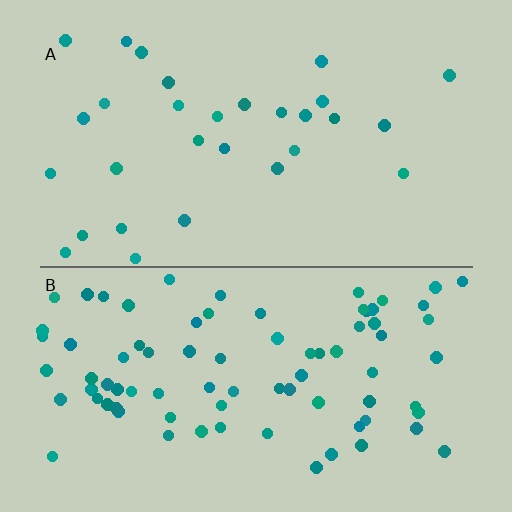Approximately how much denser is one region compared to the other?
Approximately 2.8× — region B over region A.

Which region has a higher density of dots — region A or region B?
B (the bottom).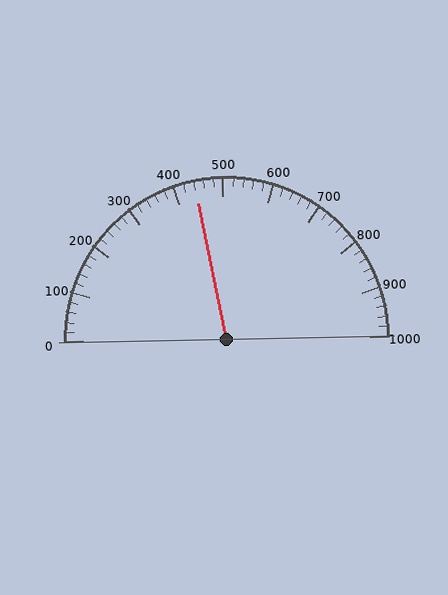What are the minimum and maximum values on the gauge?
The gauge ranges from 0 to 1000.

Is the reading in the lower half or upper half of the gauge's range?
The reading is in the lower half of the range (0 to 1000).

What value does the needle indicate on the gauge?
The needle indicates approximately 440.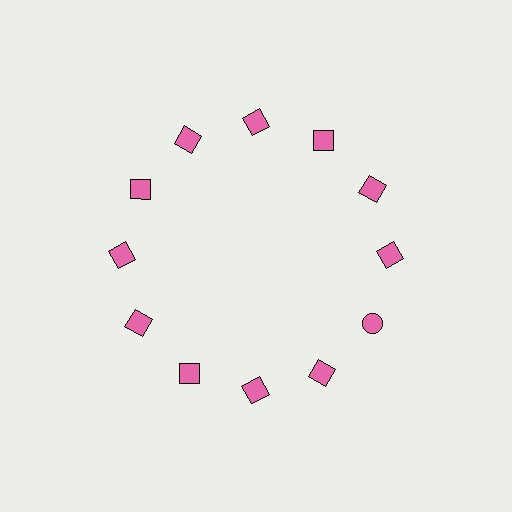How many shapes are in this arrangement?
There are 12 shapes arranged in a ring pattern.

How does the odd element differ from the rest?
It has a different shape: circle instead of square.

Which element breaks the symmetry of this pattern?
The pink circle at roughly the 4 o'clock position breaks the symmetry. All other shapes are pink squares.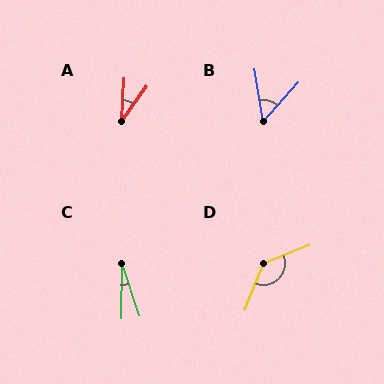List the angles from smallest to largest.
C (19°), A (33°), B (51°), D (134°).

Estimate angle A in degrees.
Approximately 33 degrees.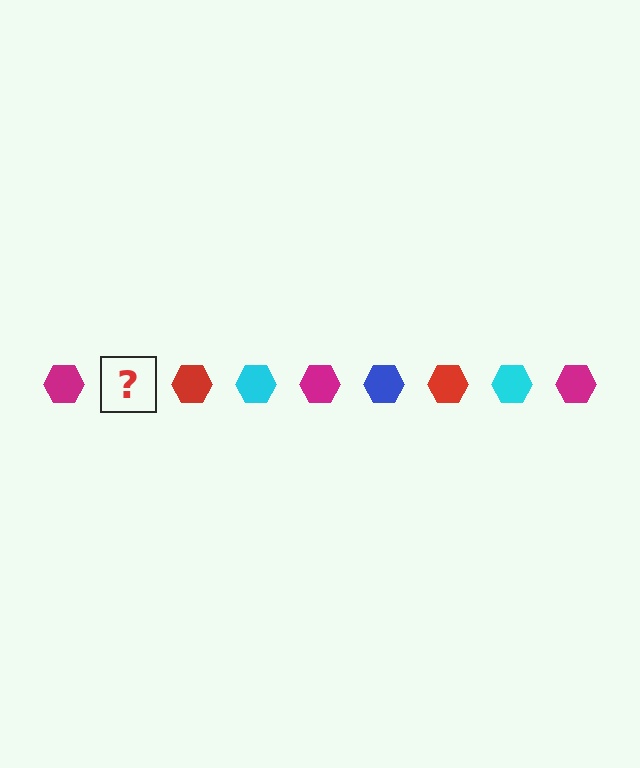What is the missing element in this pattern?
The missing element is a blue hexagon.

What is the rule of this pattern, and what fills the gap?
The rule is that the pattern cycles through magenta, blue, red, cyan hexagons. The gap should be filled with a blue hexagon.